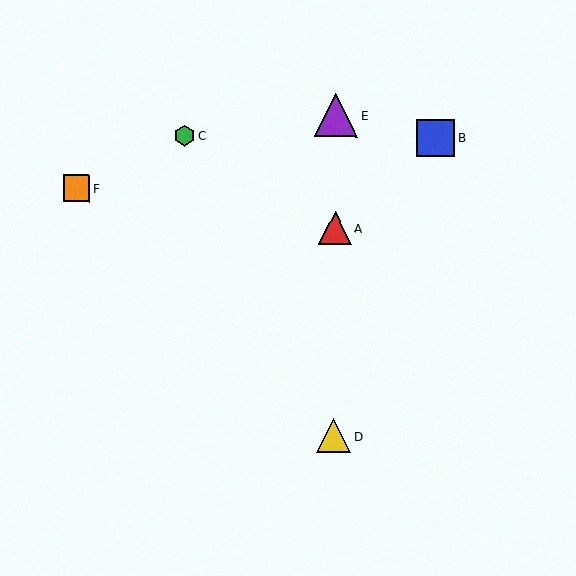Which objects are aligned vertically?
Objects A, D, E are aligned vertically.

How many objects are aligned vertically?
3 objects (A, D, E) are aligned vertically.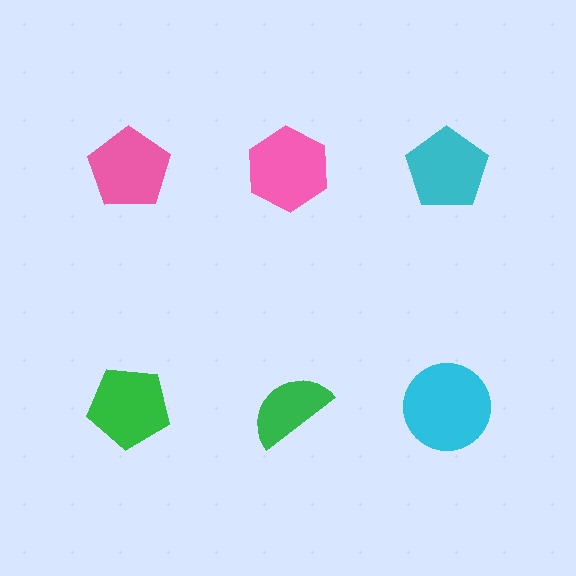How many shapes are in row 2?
3 shapes.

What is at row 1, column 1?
A pink pentagon.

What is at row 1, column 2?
A pink hexagon.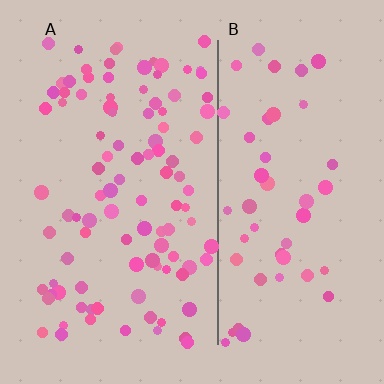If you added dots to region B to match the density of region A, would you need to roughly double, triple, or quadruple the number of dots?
Approximately double.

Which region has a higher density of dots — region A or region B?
A (the left).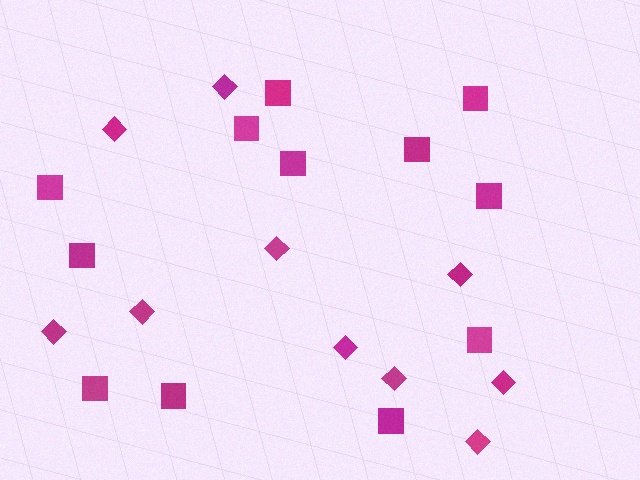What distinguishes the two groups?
There are 2 groups: one group of diamonds (10) and one group of squares (12).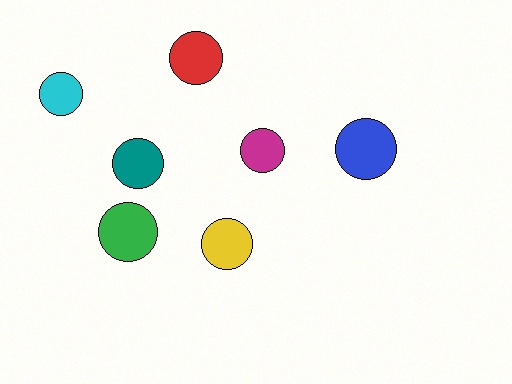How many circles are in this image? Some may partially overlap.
There are 7 circles.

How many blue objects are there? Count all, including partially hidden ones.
There is 1 blue object.